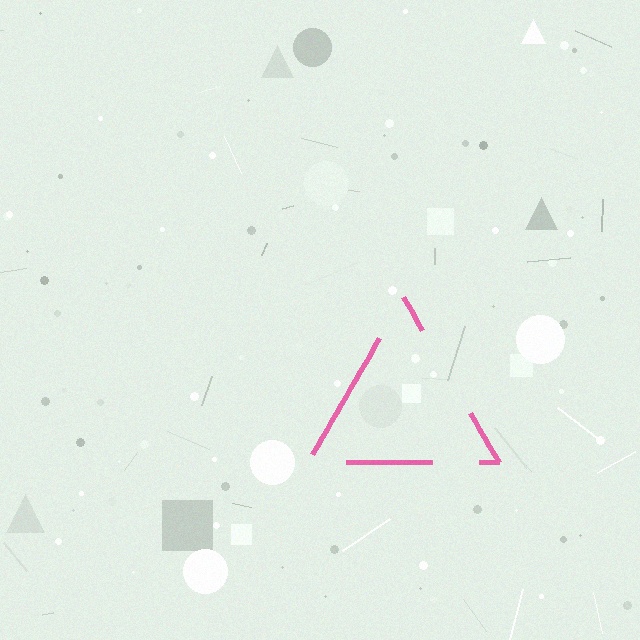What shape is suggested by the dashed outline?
The dashed outline suggests a triangle.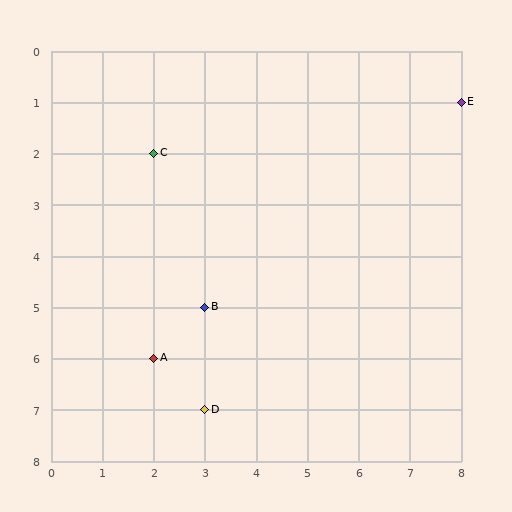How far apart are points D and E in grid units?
Points D and E are 5 columns and 6 rows apart (about 7.8 grid units diagonally).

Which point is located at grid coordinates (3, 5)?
Point B is at (3, 5).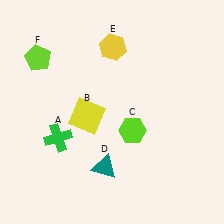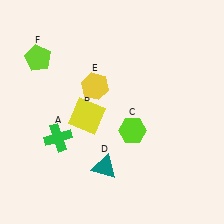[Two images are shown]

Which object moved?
The yellow hexagon (E) moved down.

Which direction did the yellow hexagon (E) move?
The yellow hexagon (E) moved down.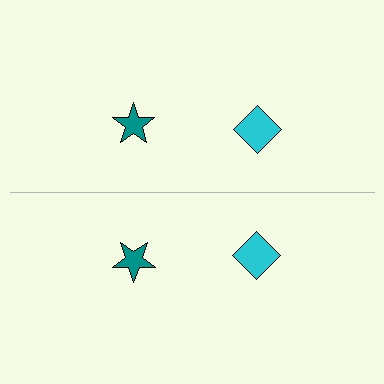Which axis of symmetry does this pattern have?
The pattern has a horizontal axis of symmetry running through the center of the image.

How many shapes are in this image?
There are 4 shapes in this image.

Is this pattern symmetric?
Yes, this pattern has bilateral (reflection) symmetry.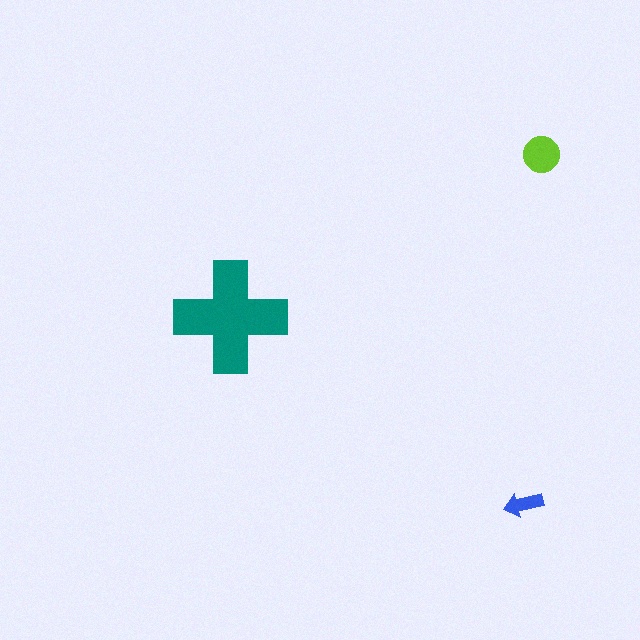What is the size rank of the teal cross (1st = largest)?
1st.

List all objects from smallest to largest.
The blue arrow, the lime circle, the teal cross.